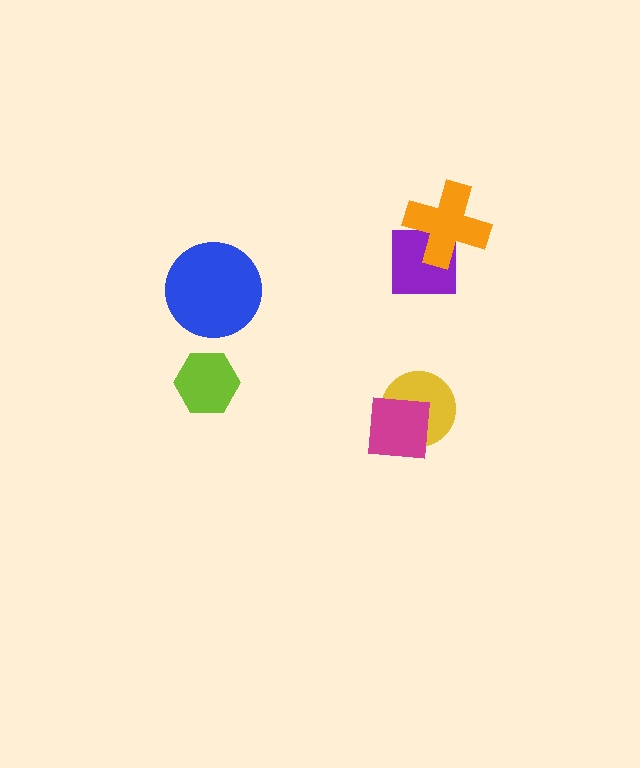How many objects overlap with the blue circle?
0 objects overlap with the blue circle.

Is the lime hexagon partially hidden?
No, no other shape covers it.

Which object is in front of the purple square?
The orange cross is in front of the purple square.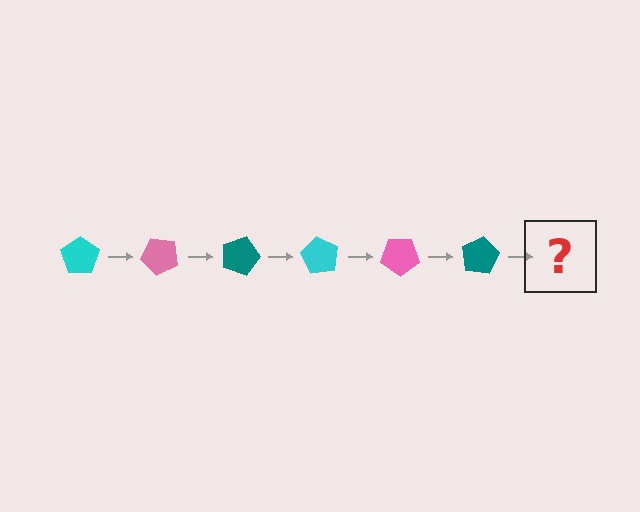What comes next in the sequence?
The next element should be a cyan pentagon, rotated 270 degrees from the start.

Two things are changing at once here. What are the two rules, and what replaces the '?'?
The two rules are that it rotates 45 degrees each step and the color cycles through cyan, pink, and teal. The '?' should be a cyan pentagon, rotated 270 degrees from the start.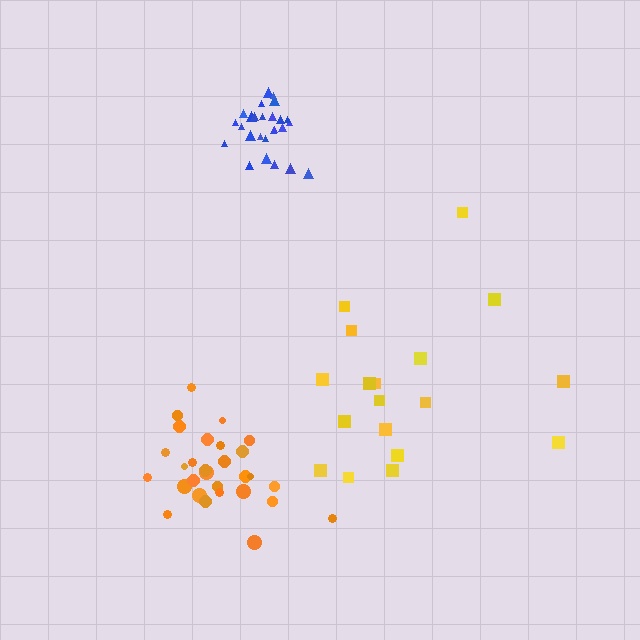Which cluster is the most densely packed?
Blue.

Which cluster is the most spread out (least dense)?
Yellow.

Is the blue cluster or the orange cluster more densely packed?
Blue.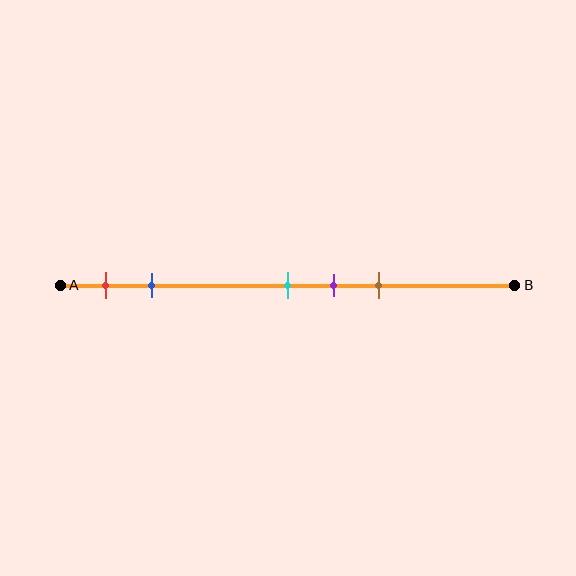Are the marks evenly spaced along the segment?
No, the marks are not evenly spaced.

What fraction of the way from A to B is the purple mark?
The purple mark is approximately 60% (0.6) of the way from A to B.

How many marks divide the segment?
There are 5 marks dividing the segment.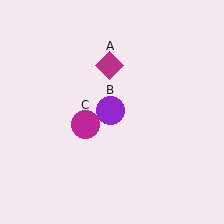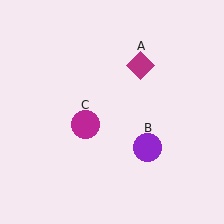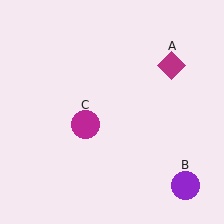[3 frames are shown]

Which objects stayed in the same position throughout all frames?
Magenta circle (object C) remained stationary.